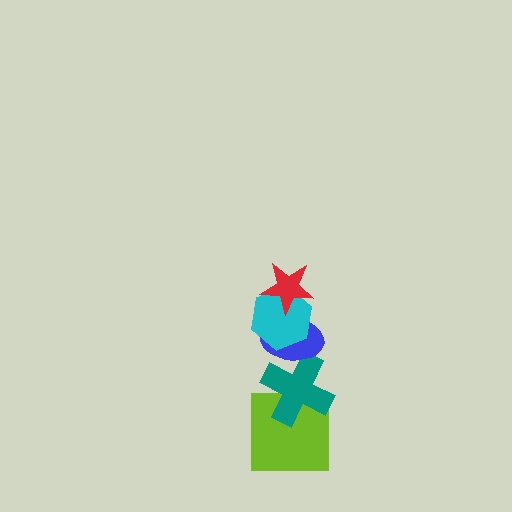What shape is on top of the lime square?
The teal cross is on top of the lime square.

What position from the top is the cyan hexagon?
The cyan hexagon is 2nd from the top.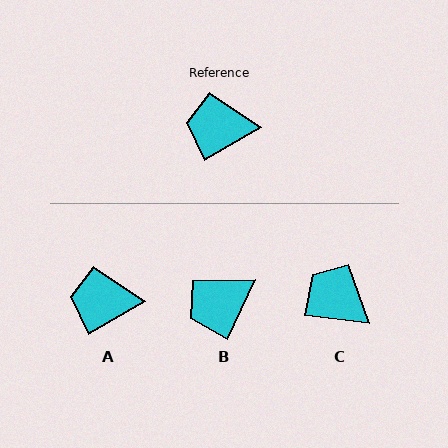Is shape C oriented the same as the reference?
No, it is off by about 37 degrees.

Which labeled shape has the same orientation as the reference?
A.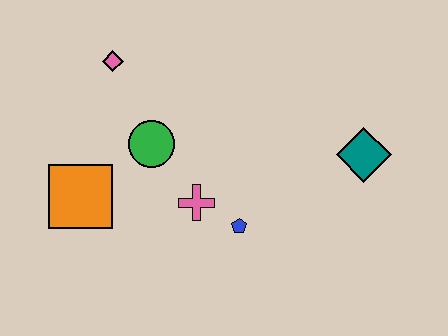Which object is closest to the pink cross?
The blue pentagon is closest to the pink cross.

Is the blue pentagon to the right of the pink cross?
Yes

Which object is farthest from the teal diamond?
The orange square is farthest from the teal diamond.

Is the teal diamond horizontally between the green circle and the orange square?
No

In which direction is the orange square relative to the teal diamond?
The orange square is to the left of the teal diamond.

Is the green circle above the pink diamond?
No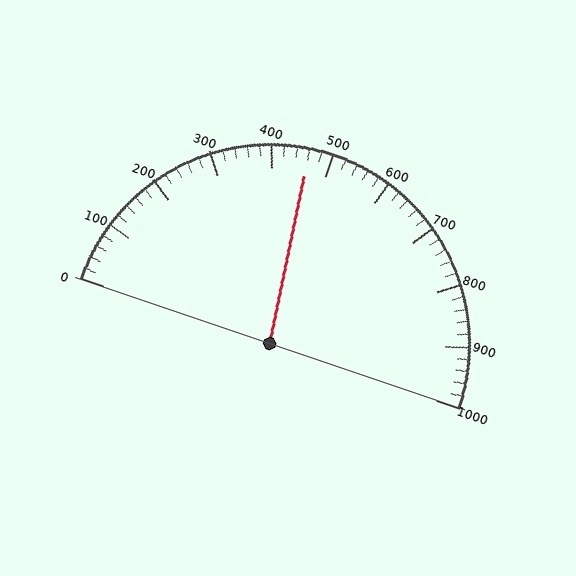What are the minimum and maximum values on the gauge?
The gauge ranges from 0 to 1000.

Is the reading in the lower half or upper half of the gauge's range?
The reading is in the lower half of the range (0 to 1000).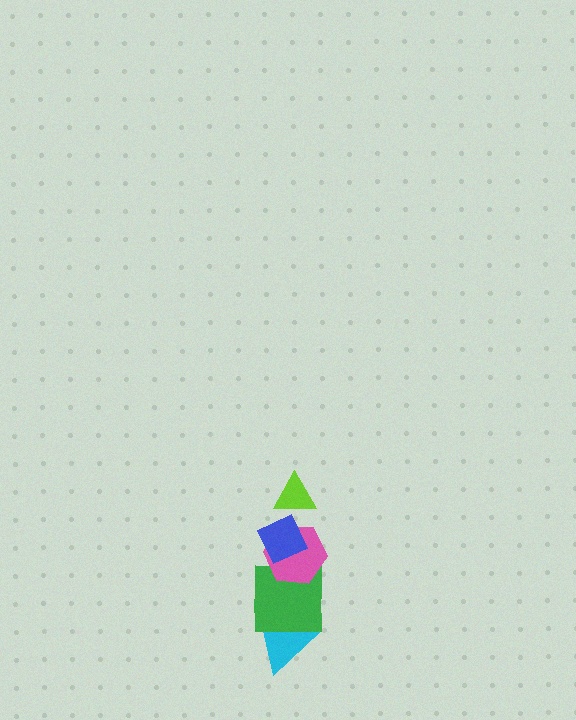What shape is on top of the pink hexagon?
The blue diamond is on top of the pink hexagon.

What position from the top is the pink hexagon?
The pink hexagon is 3rd from the top.